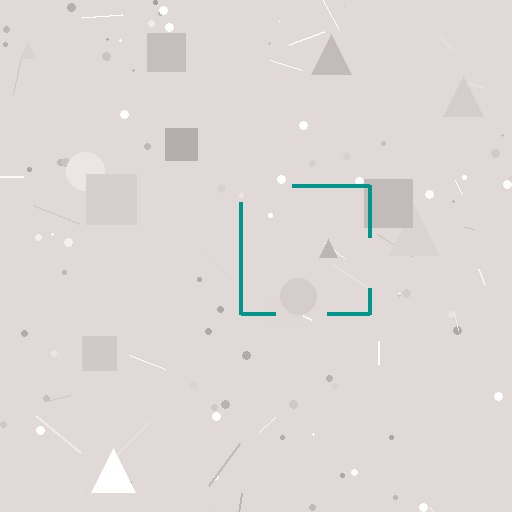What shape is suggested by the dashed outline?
The dashed outline suggests a square.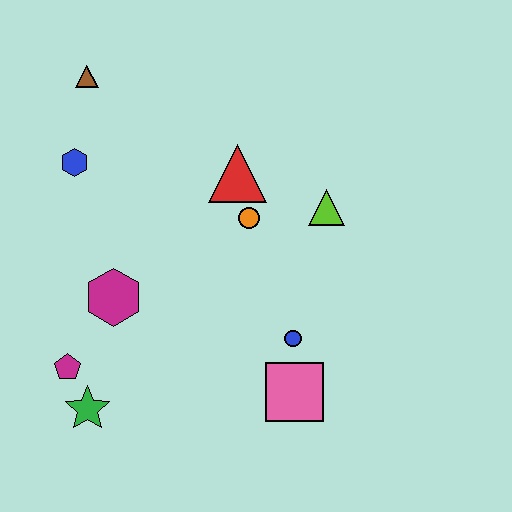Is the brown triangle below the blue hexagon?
No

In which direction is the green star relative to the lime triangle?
The green star is to the left of the lime triangle.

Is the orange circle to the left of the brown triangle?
No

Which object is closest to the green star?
The magenta pentagon is closest to the green star.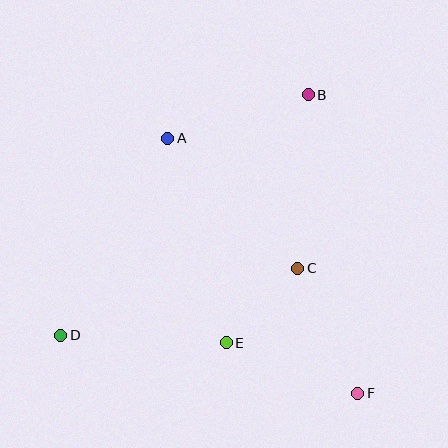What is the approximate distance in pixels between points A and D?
The distance between A and D is approximately 224 pixels.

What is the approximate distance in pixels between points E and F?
The distance between E and F is approximately 141 pixels.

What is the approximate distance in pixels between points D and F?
The distance between D and F is approximately 302 pixels.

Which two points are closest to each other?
Points C and E are closest to each other.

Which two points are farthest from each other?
Points B and D are farthest from each other.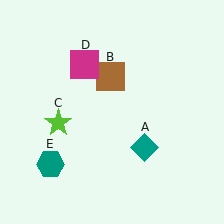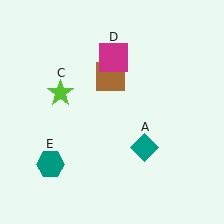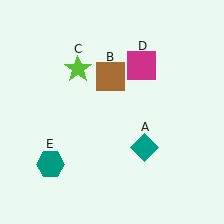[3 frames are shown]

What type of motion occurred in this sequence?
The lime star (object C), magenta square (object D) rotated clockwise around the center of the scene.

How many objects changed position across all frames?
2 objects changed position: lime star (object C), magenta square (object D).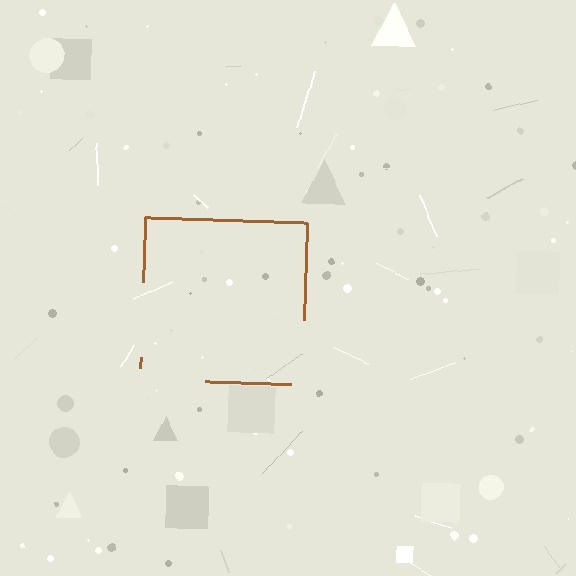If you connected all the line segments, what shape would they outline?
They would outline a square.